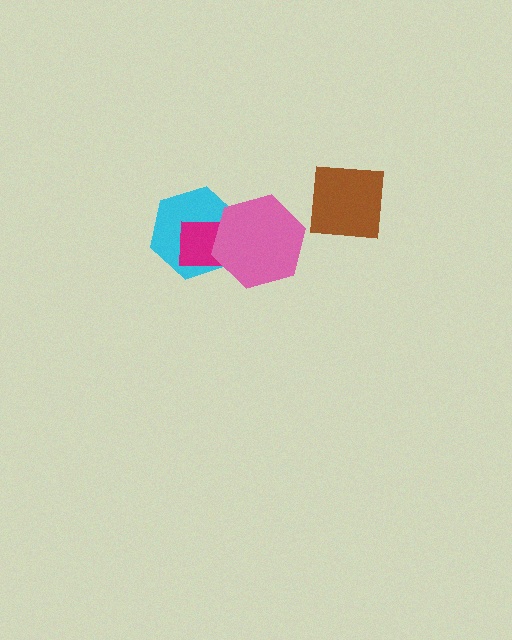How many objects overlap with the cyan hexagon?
2 objects overlap with the cyan hexagon.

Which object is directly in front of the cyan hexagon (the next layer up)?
The magenta square is directly in front of the cyan hexagon.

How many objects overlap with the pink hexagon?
2 objects overlap with the pink hexagon.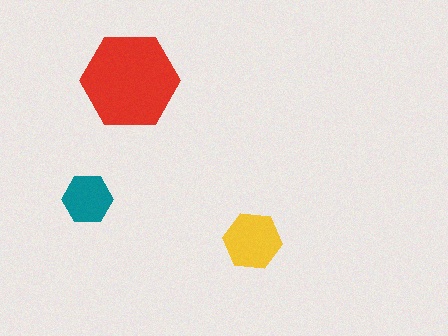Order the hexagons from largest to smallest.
the red one, the yellow one, the teal one.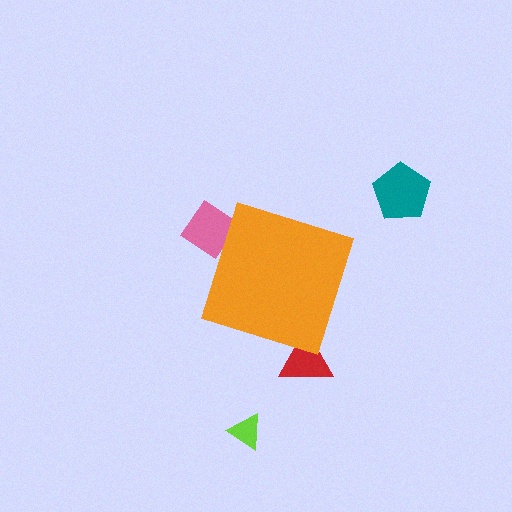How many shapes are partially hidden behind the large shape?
2 shapes are partially hidden.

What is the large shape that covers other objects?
An orange diamond.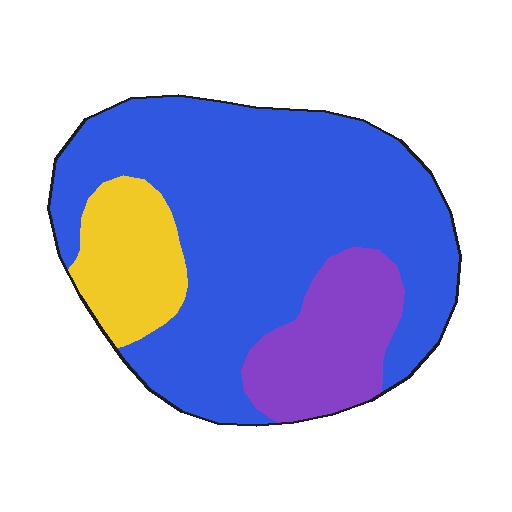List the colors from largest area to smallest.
From largest to smallest: blue, purple, yellow.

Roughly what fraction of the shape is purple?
Purple covers about 15% of the shape.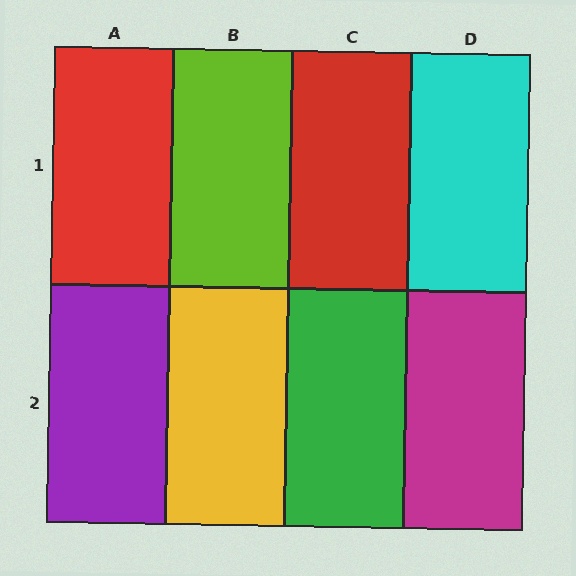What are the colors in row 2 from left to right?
Purple, yellow, green, magenta.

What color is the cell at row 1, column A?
Red.